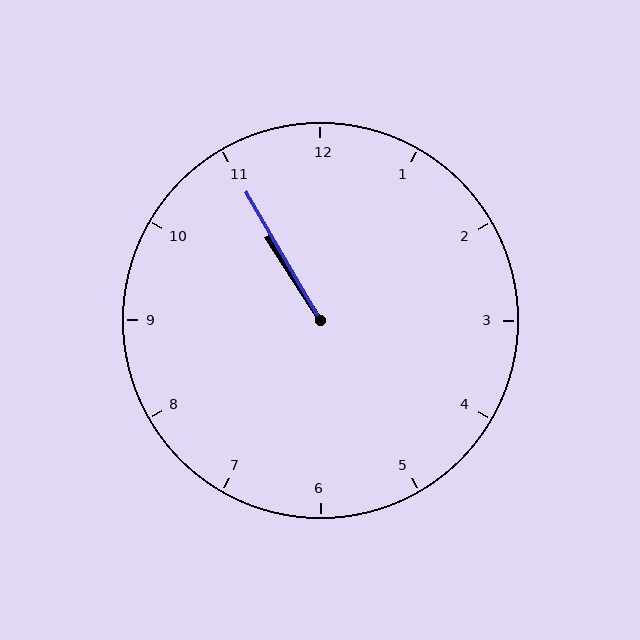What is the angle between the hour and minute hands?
Approximately 2 degrees.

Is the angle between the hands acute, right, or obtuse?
It is acute.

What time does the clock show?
10:55.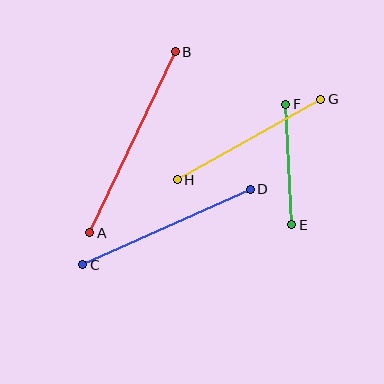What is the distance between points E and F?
The distance is approximately 121 pixels.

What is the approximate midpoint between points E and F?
The midpoint is at approximately (289, 165) pixels.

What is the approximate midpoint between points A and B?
The midpoint is at approximately (132, 142) pixels.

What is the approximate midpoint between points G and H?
The midpoint is at approximately (249, 140) pixels.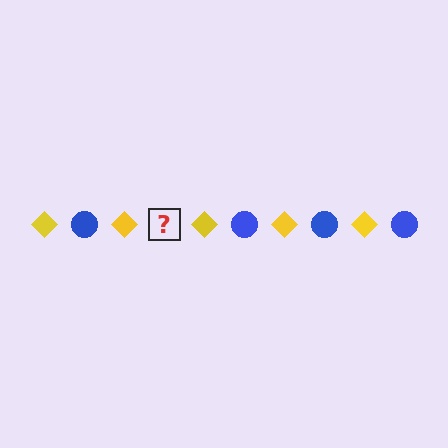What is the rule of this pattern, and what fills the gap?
The rule is that the pattern alternates between yellow diamond and blue circle. The gap should be filled with a blue circle.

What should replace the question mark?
The question mark should be replaced with a blue circle.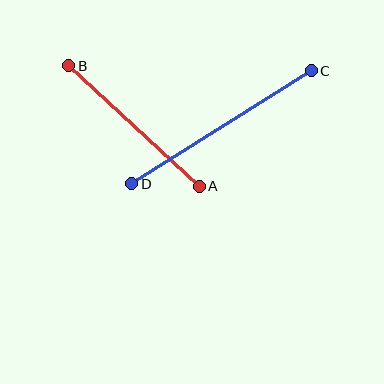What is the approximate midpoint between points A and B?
The midpoint is at approximately (134, 126) pixels.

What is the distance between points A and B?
The distance is approximately 177 pixels.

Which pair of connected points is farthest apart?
Points C and D are farthest apart.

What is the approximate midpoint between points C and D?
The midpoint is at approximately (221, 127) pixels.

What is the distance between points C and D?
The distance is approximately 212 pixels.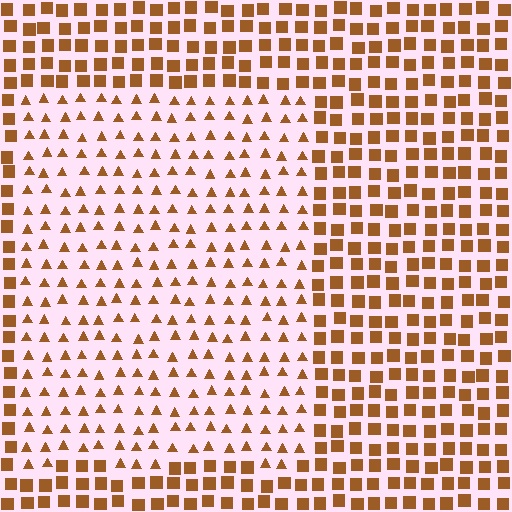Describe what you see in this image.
The image is filled with small brown elements arranged in a uniform grid. A rectangle-shaped region contains triangles, while the surrounding area contains squares. The boundary is defined purely by the change in element shape.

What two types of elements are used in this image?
The image uses triangles inside the rectangle region and squares outside it.